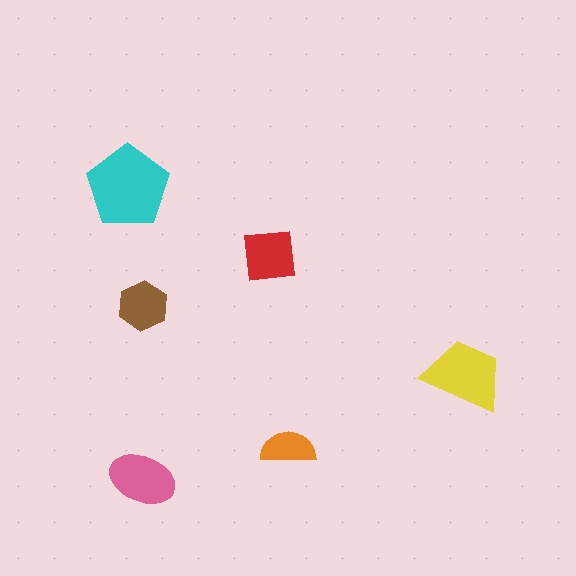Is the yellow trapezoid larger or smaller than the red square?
Larger.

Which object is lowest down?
The pink ellipse is bottommost.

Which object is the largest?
The cyan pentagon.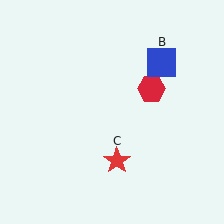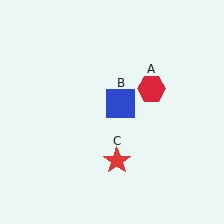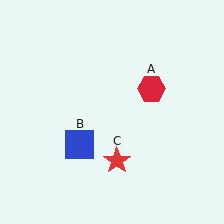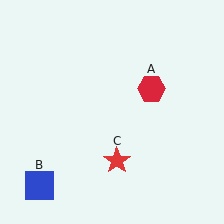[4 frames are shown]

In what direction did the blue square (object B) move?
The blue square (object B) moved down and to the left.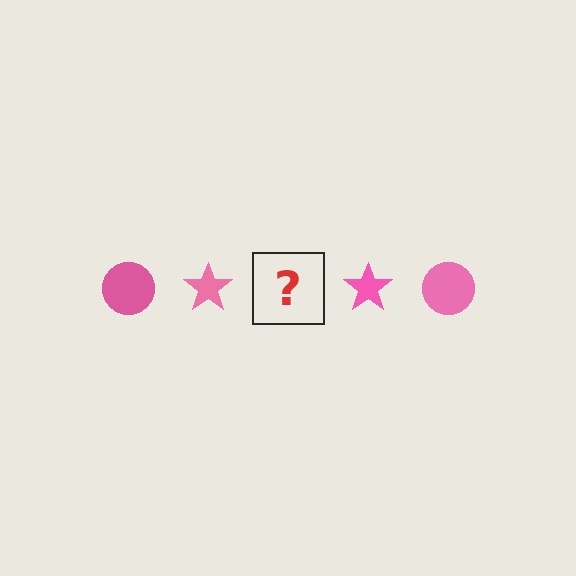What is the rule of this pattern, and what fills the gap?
The rule is that the pattern cycles through circle, star shapes in pink. The gap should be filled with a pink circle.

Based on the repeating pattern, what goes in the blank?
The blank should be a pink circle.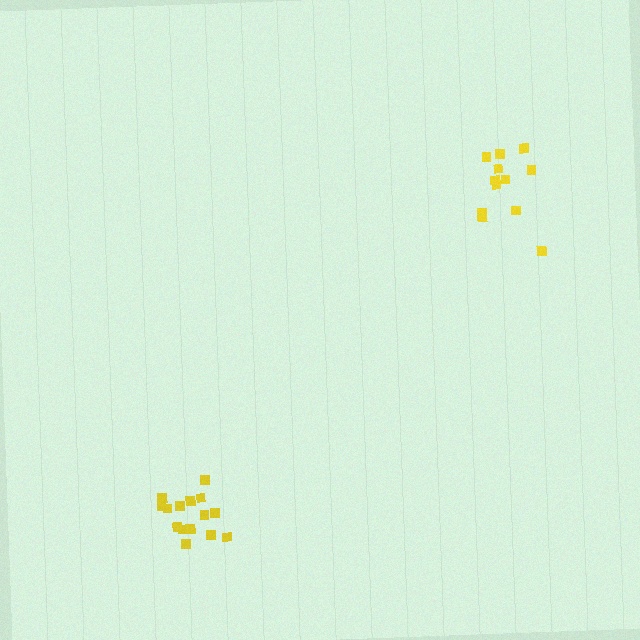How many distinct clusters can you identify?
There are 2 distinct clusters.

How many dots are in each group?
Group 1: 12 dots, Group 2: 15 dots (27 total).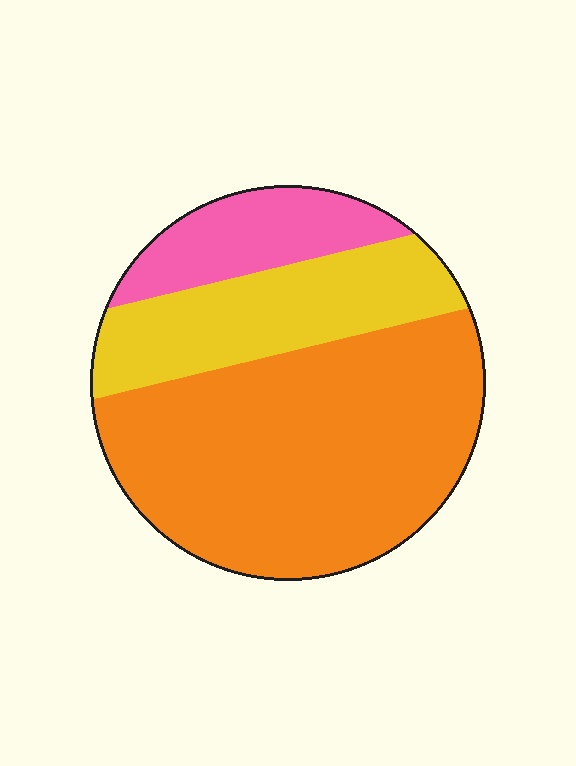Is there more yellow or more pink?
Yellow.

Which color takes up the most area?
Orange, at roughly 60%.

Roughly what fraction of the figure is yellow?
Yellow covers about 25% of the figure.